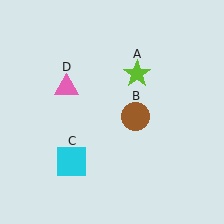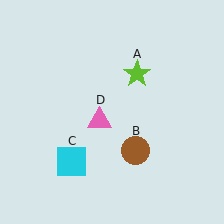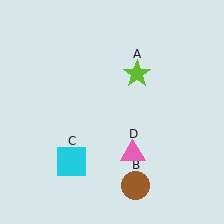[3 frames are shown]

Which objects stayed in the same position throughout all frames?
Lime star (object A) and cyan square (object C) remained stationary.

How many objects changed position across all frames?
2 objects changed position: brown circle (object B), pink triangle (object D).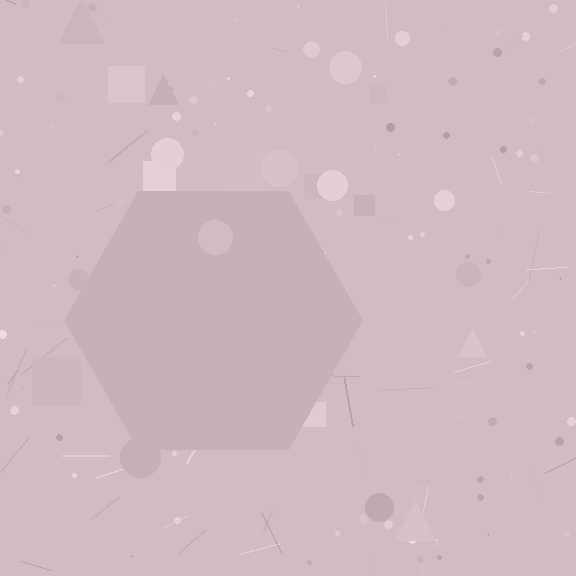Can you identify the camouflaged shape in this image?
The camouflaged shape is a hexagon.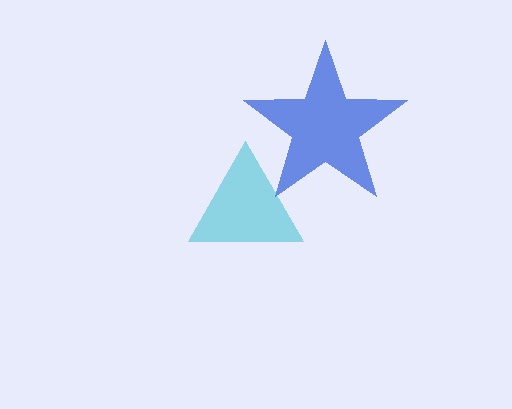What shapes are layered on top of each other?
The layered shapes are: a cyan triangle, a blue star.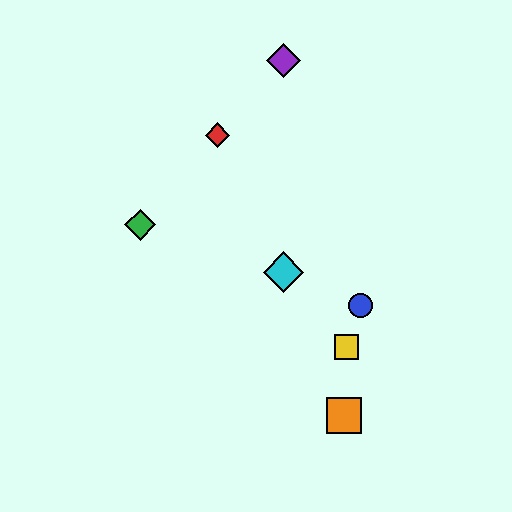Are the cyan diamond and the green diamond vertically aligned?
No, the cyan diamond is at x≈284 and the green diamond is at x≈140.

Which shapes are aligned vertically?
The purple diamond, the cyan diamond are aligned vertically.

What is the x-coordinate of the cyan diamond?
The cyan diamond is at x≈284.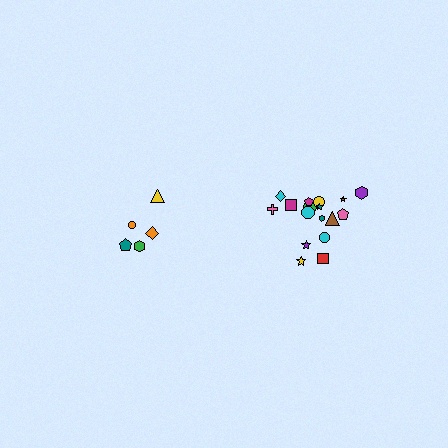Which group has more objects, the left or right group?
The right group.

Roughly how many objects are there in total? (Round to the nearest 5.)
Roughly 25 objects in total.